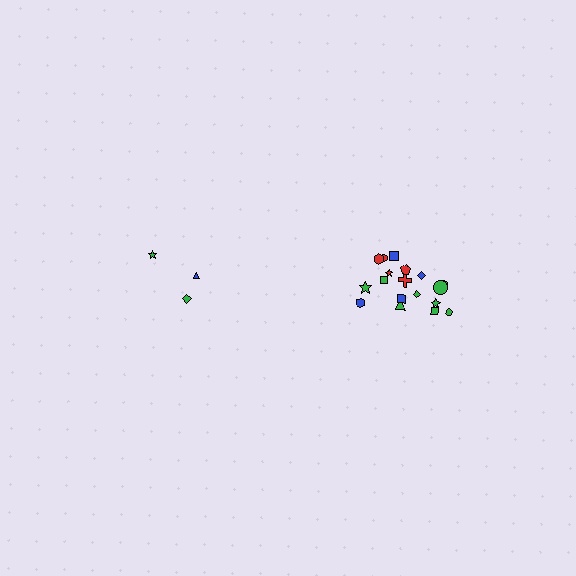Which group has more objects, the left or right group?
The right group.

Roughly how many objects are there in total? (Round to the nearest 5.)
Roughly 20 objects in total.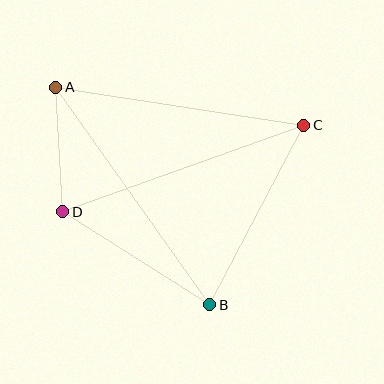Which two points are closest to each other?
Points A and D are closest to each other.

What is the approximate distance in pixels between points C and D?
The distance between C and D is approximately 256 pixels.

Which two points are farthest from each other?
Points A and B are farthest from each other.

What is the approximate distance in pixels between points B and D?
The distance between B and D is approximately 174 pixels.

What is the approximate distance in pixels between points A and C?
The distance between A and C is approximately 251 pixels.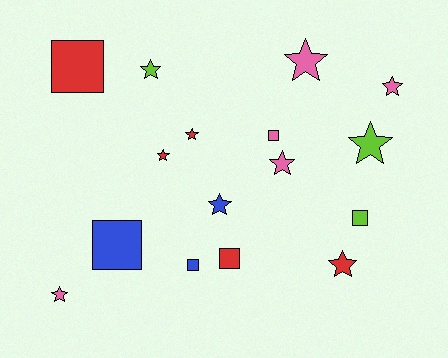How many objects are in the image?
There are 16 objects.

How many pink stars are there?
There are 4 pink stars.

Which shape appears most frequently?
Star, with 10 objects.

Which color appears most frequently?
Pink, with 5 objects.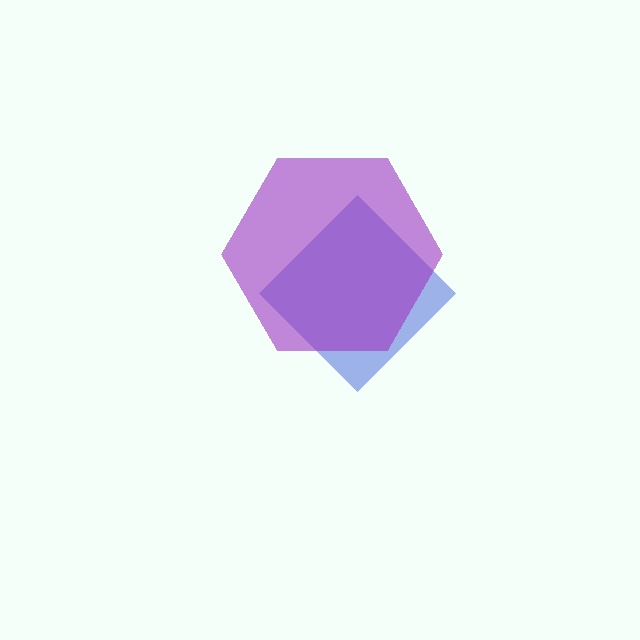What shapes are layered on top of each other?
The layered shapes are: a blue diamond, a purple hexagon.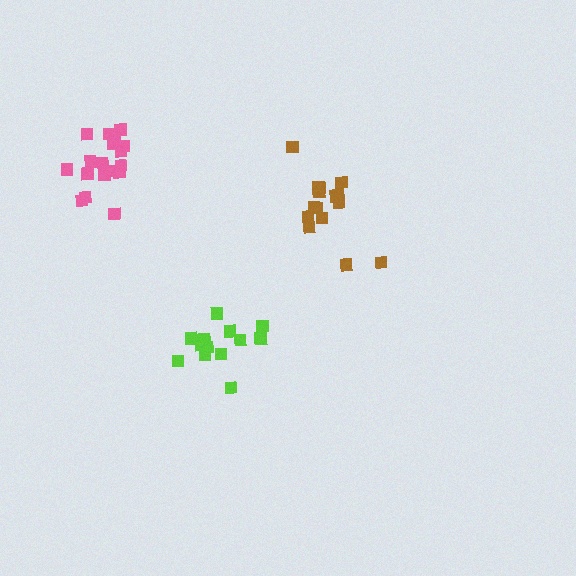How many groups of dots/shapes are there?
There are 3 groups.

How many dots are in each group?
Group 1: 15 dots, Group 2: 16 dots, Group 3: 18 dots (49 total).